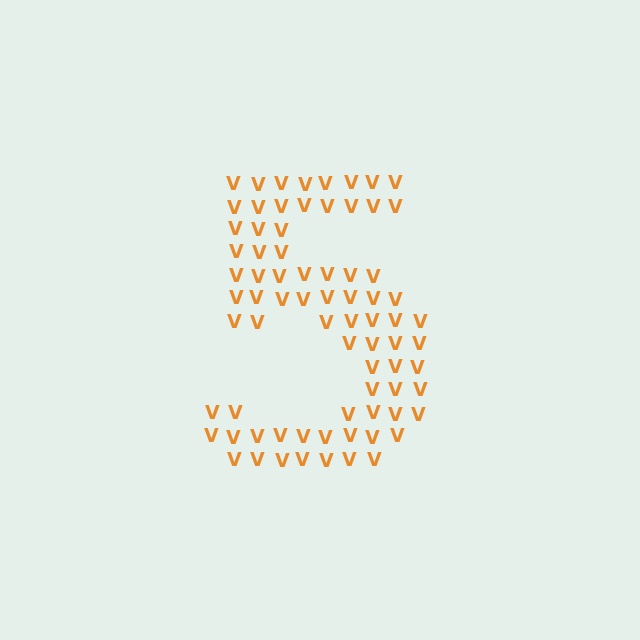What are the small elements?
The small elements are letter V's.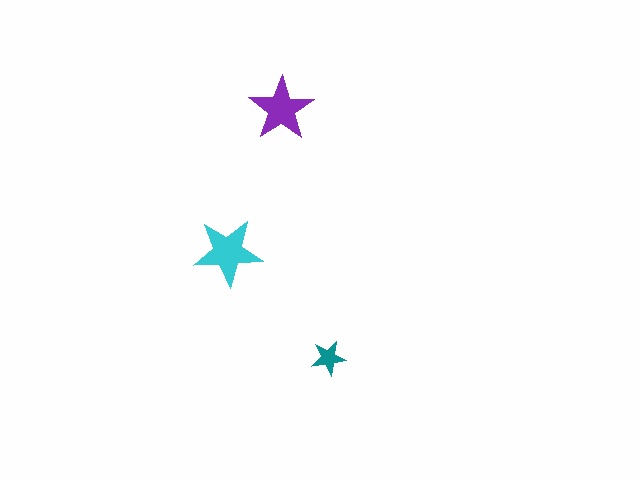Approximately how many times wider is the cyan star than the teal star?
About 2 times wider.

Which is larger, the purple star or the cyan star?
The cyan one.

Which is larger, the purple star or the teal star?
The purple one.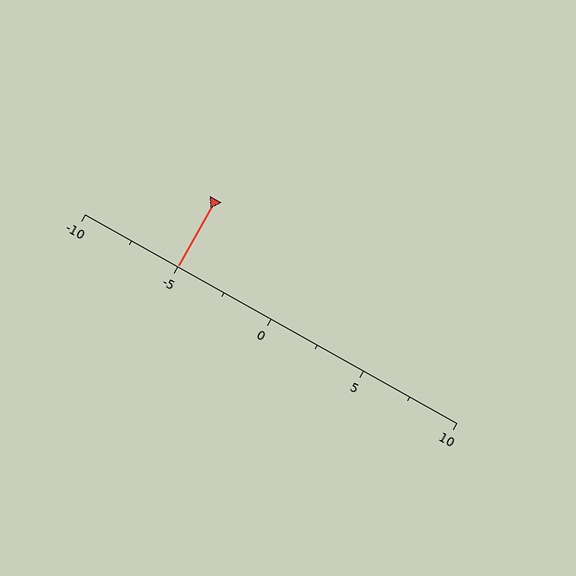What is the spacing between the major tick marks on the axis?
The major ticks are spaced 5 apart.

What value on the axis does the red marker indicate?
The marker indicates approximately -5.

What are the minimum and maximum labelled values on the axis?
The axis runs from -10 to 10.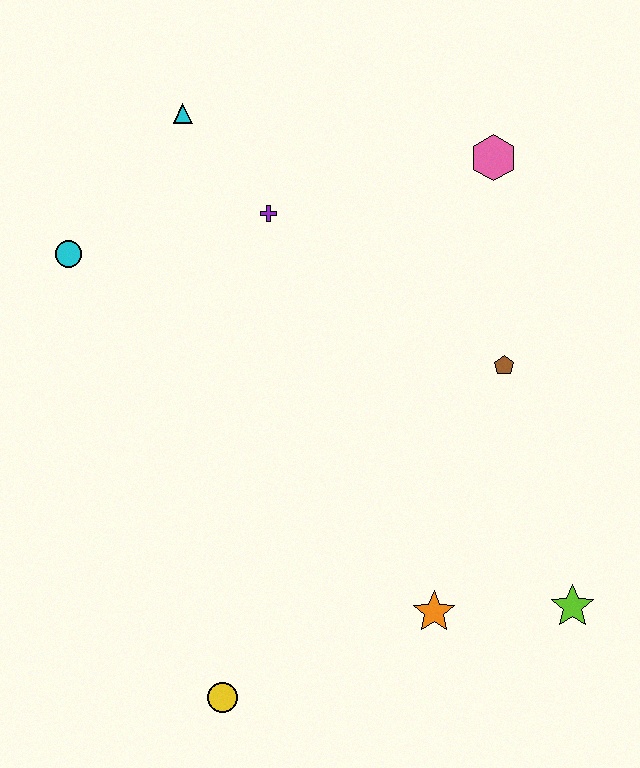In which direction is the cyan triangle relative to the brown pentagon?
The cyan triangle is to the left of the brown pentagon.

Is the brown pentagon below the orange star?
No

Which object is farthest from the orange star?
The cyan triangle is farthest from the orange star.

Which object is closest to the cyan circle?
The cyan triangle is closest to the cyan circle.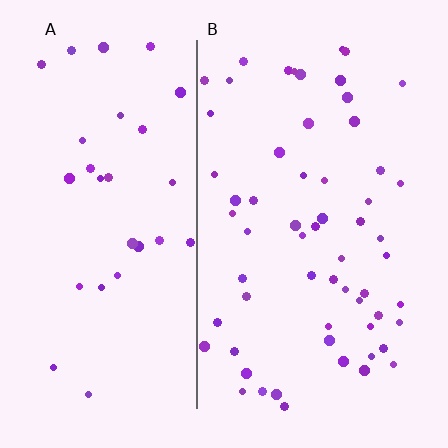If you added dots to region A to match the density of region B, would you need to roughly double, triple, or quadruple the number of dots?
Approximately double.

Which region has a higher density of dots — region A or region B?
B (the right).